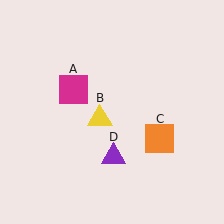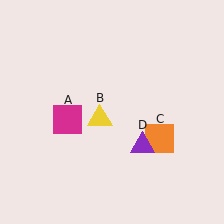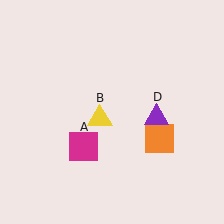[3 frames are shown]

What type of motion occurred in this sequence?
The magenta square (object A), purple triangle (object D) rotated counterclockwise around the center of the scene.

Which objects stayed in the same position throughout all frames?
Yellow triangle (object B) and orange square (object C) remained stationary.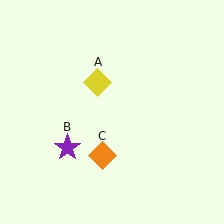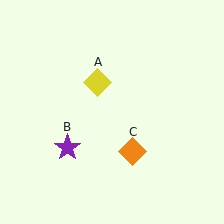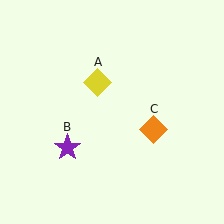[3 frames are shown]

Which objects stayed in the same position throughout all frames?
Yellow diamond (object A) and purple star (object B) remained stationary.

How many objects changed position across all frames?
1 object changed position: orange diamond (object C).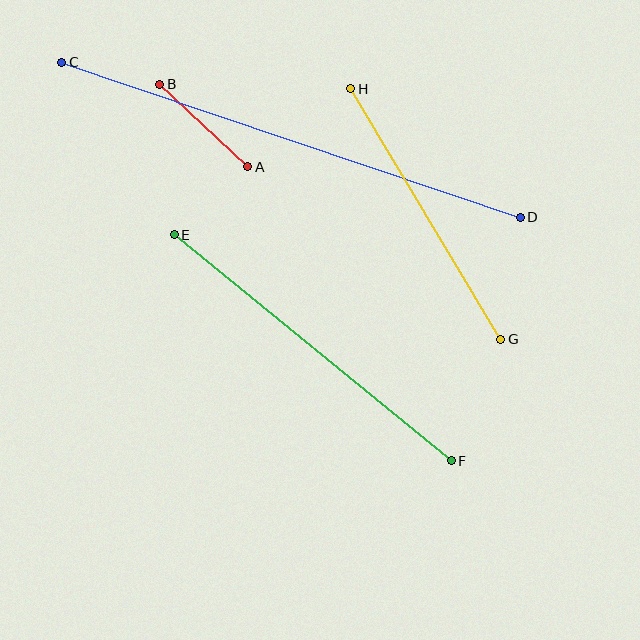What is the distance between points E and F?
The distance is approximately 358 pixels.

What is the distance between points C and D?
The distance is approximately 484 pixels.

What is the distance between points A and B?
The distance is approximately 120 pixels.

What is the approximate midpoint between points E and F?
The midpoint is at approximately (313, 348) pixels.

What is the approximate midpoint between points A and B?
The midpoint is at approximately (204, 126) pixels.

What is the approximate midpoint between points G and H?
The midpoint is at approximately (426, 214) pixels.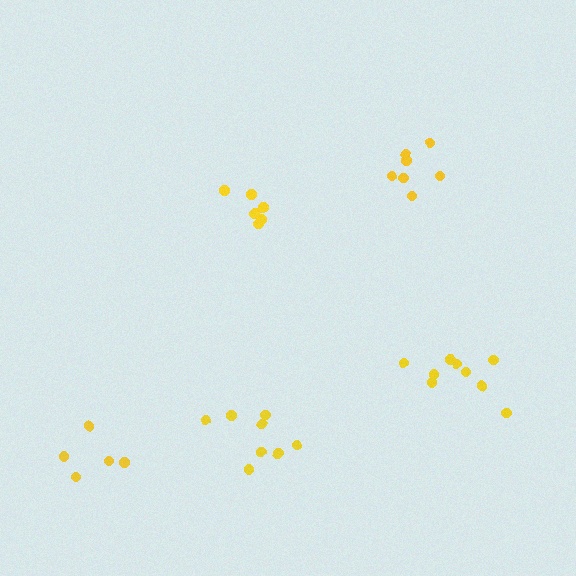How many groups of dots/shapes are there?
There are 5 groups.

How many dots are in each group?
Group 1: 6 dots, Group 2: 9 dots, Group 3: 7 dots, Group 4: 5 dots, Group 5: 8 dots (35 total).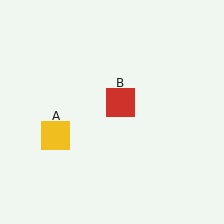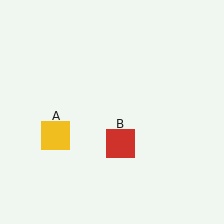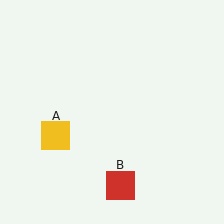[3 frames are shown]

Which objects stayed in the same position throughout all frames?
Yellow square (object A) remained stationary.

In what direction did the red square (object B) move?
The red square (object B) moved down.